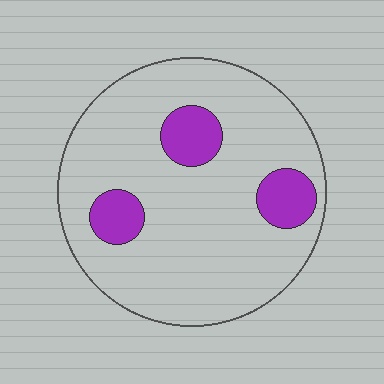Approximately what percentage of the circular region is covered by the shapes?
Approximately 15%.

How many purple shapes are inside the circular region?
3.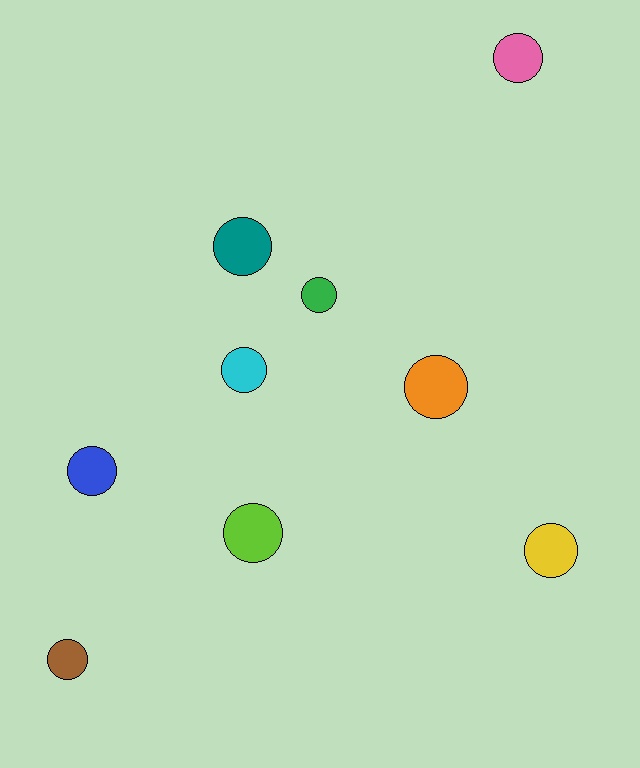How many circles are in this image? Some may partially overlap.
There are 9 circles.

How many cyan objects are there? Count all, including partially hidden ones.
There is 1 cyan object.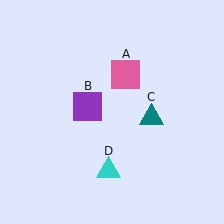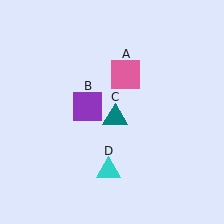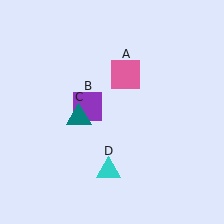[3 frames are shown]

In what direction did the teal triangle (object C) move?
The teal triangle (object C) moved left.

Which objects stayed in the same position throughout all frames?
Pink square (object A) and purple square (object B) and cyan triangle (object D) remained stationary.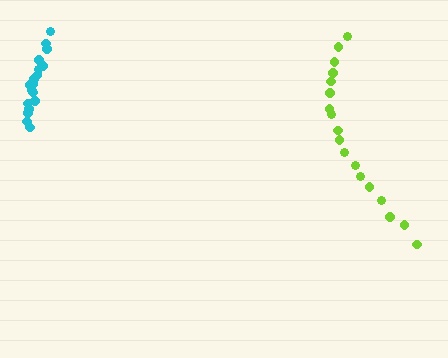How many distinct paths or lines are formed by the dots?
There are 2 distinct paths.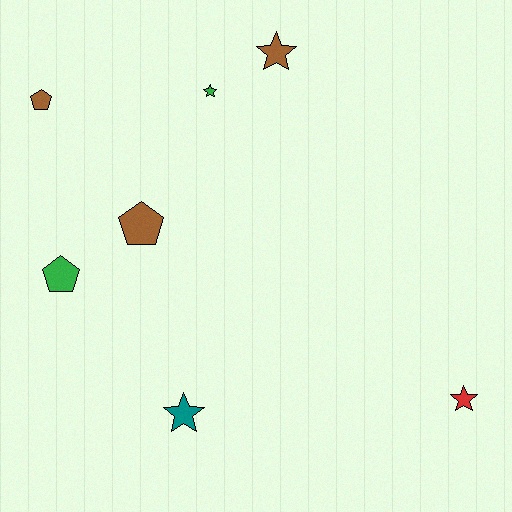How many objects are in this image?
There are 7 objects.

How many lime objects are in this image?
There are no lime objects.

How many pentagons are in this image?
There are 3 pentagons.